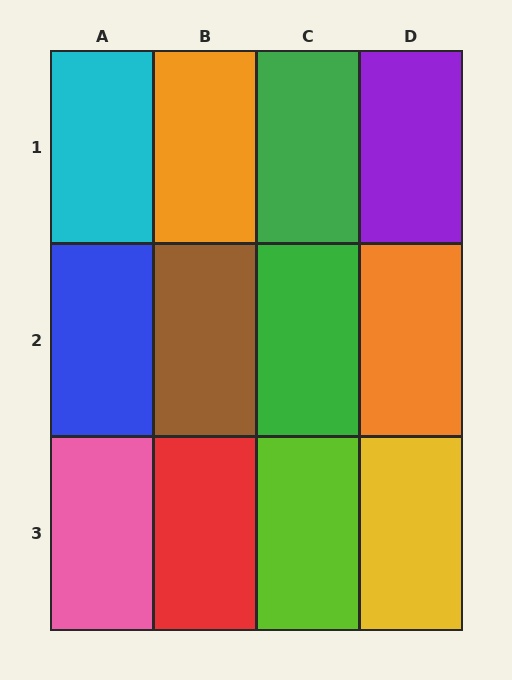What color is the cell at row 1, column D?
Purple.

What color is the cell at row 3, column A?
Pink.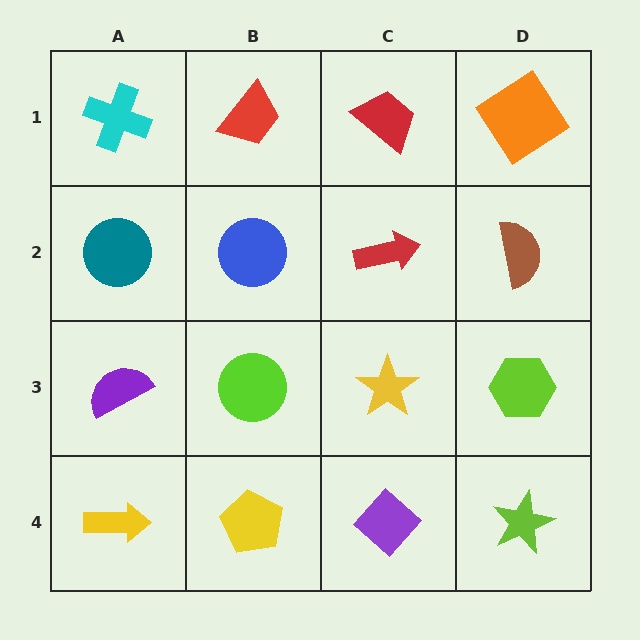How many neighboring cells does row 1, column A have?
2.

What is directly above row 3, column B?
A blue circle.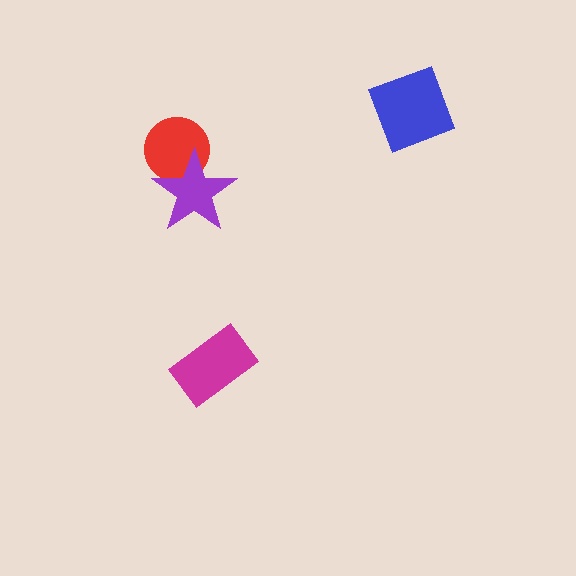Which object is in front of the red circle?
The purple star is in front of the red circle.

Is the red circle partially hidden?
Yes, it is partially covered by another shape.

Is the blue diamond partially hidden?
No, no other shape covers it.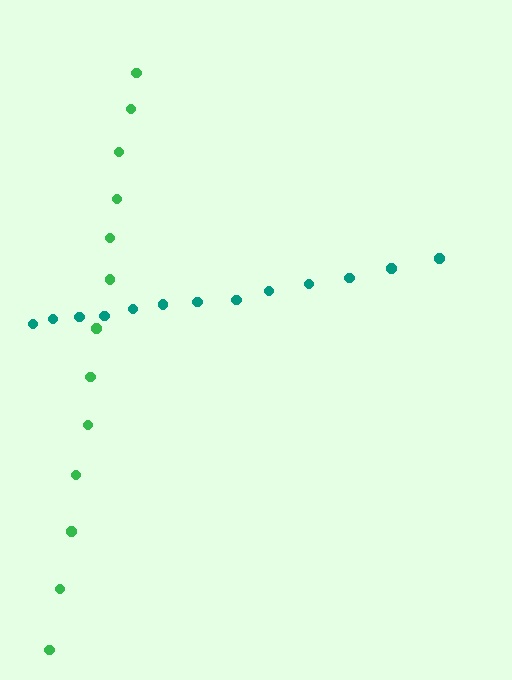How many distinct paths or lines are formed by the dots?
There are 2 distinct paths.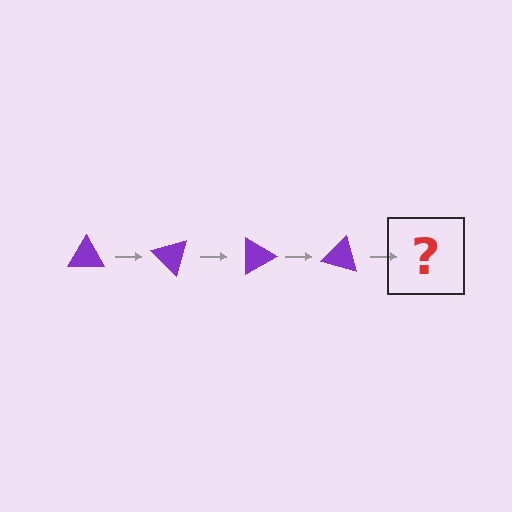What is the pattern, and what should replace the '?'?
The pattern is that the triangle rotates 45 degrees each step. The '?' should be a purple triangle rotated 180 degrees.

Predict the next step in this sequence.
The next step is a purple triangle rotated 180 degrees.